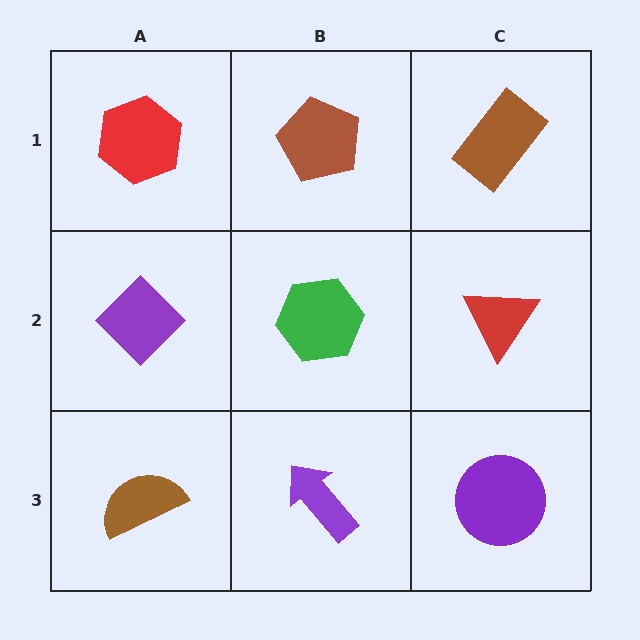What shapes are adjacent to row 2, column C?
A brown rectangle (row 1, column C), a purple circle (row 3, column C), a green hexagon (row 2, column B).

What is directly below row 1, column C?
A red triangle.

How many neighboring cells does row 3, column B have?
3.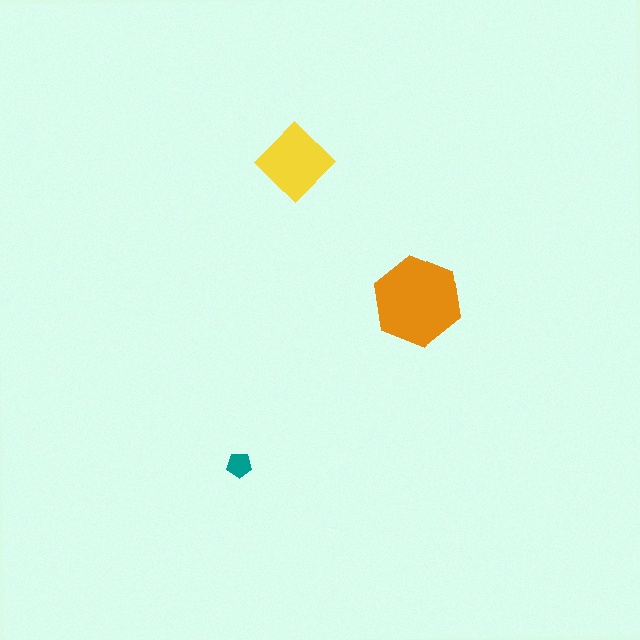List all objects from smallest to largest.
The teal pentagon, the yellow diamond, the orange hexagon.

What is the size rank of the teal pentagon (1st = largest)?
3rd.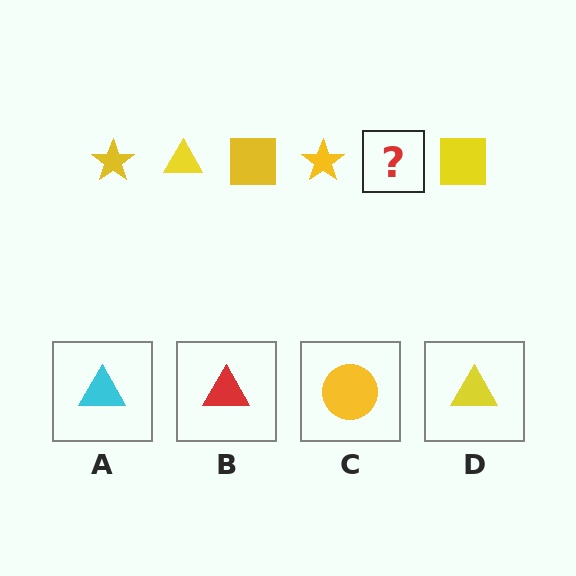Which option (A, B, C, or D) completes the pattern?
D.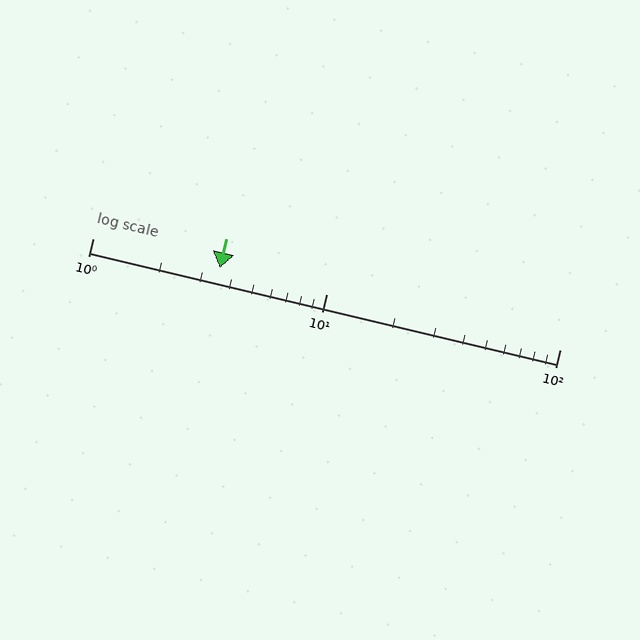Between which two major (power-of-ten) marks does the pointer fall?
The pointer is between 1 and 10.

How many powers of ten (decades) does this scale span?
The scale spans 2 decades, from 1 to 100.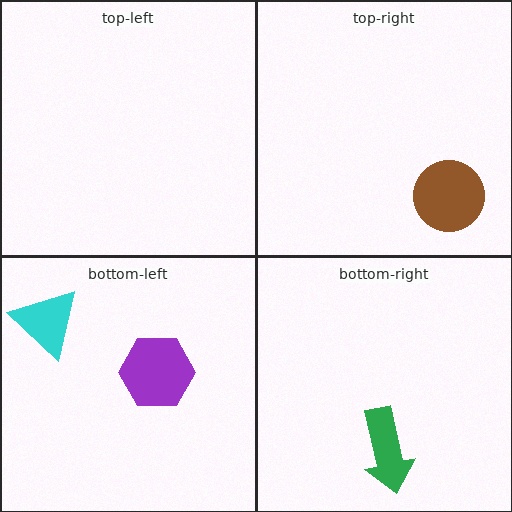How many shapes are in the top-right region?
1.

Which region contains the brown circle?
The top-right region.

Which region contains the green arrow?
The bottom-right region.